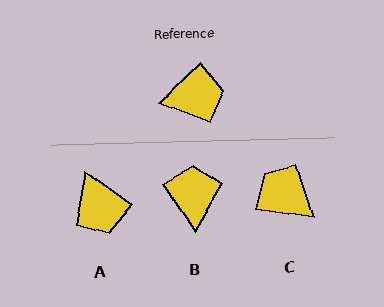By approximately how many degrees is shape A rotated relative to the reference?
Approximately 79 degrees clockwise.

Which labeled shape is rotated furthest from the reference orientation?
C, about 128 degrees away.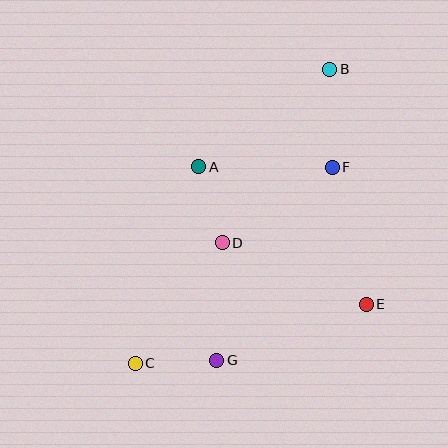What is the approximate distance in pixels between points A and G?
The distance between A and G is approximately 194 pixels.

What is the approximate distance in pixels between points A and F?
The distance between A and F is approximately 133 pixels.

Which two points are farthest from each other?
Points B and C are farthest from each other.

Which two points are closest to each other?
Points A and D are closest to each other.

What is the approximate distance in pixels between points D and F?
The distance between D and F is approximately 133 pixels.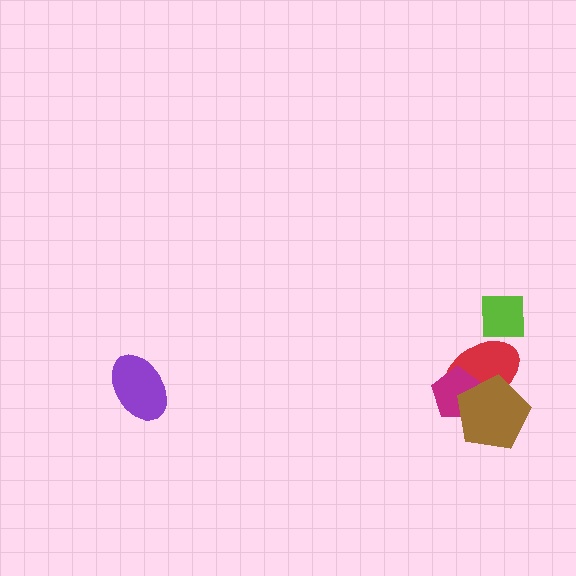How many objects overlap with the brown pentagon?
2 objects overlap with the brown pentagon.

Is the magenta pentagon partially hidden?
Yes, it is partially covered by another shape.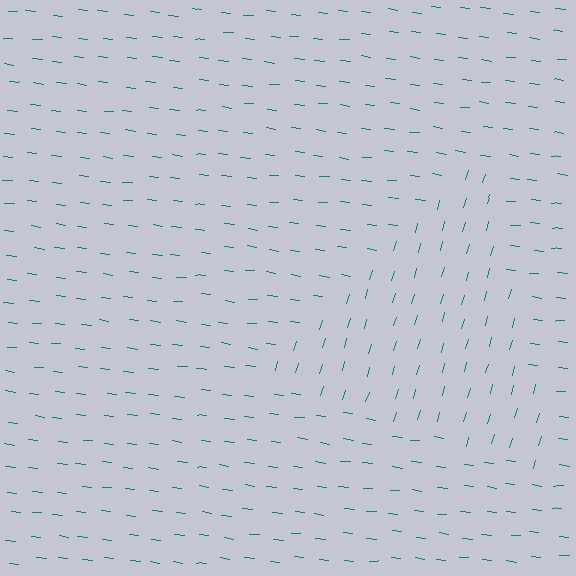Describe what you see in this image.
The image is filled with small teal line segments. A triangle region in the image has lines oriented differently from the surrounding lines, creating a visible texture boundary.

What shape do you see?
I see a triangle.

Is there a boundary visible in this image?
Yes, there is a texture boundary formed by a change in line orientation.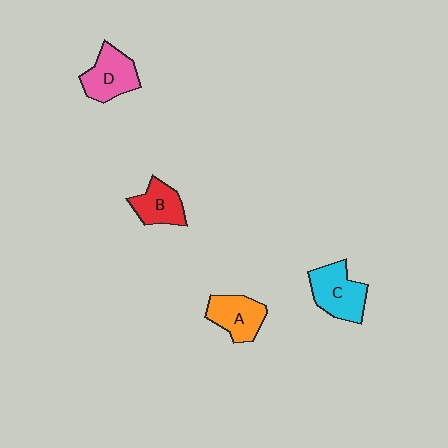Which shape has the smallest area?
Shape B (red).